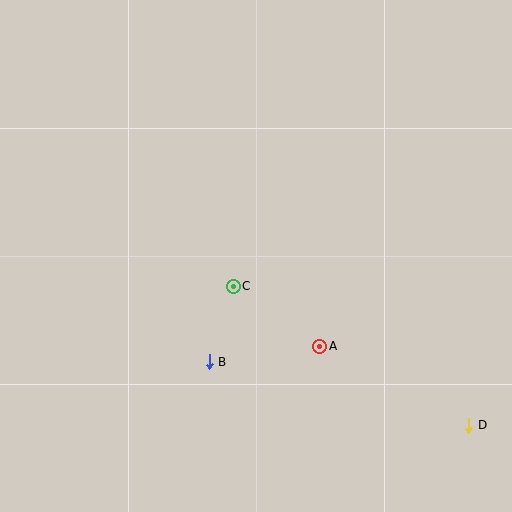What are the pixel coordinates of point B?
Point B is at (209, 362).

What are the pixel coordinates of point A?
Point A is at (320, 346).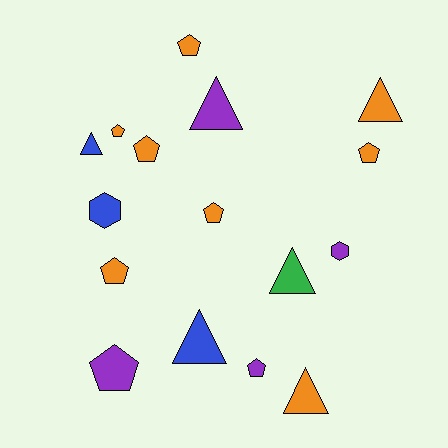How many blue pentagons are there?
There are no blue pentagons.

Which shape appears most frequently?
Pentagon, with 8 objects.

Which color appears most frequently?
Orange, with 8 objects.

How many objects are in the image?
There are 16 objects.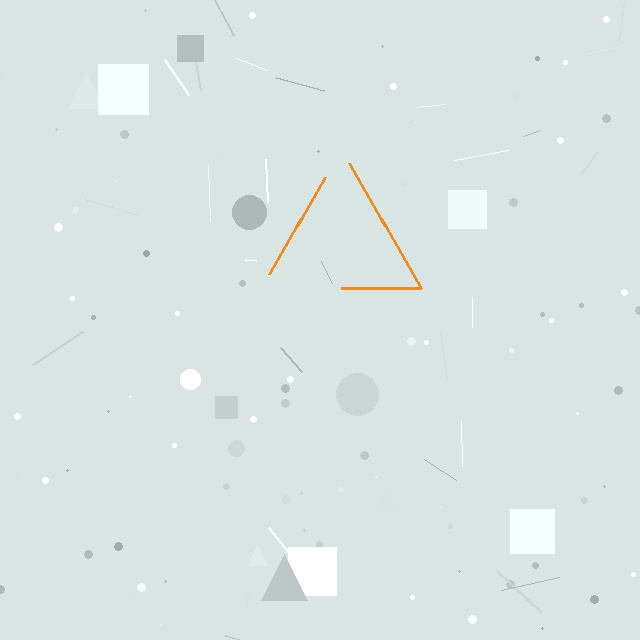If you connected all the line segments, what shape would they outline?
They would outline a triangle.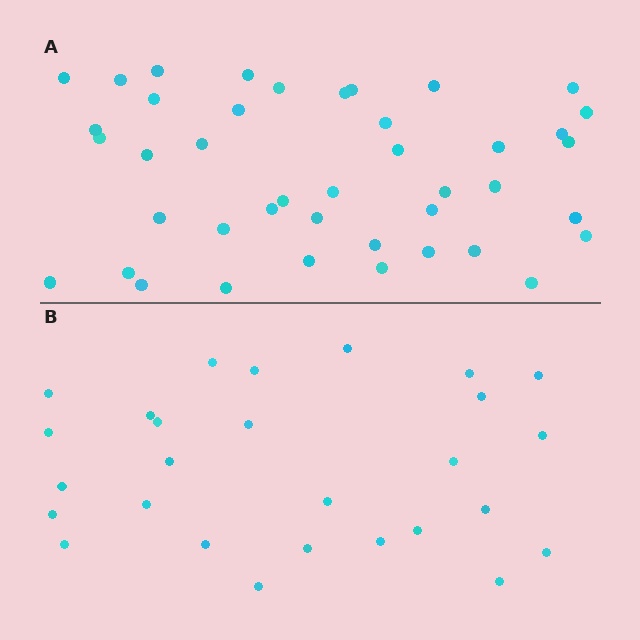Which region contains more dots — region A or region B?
Region A (the top region) has more dots.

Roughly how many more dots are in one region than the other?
Region A has approximately 15 more dots than region B.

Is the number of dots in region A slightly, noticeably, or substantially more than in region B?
Region A has substantially more. The ratio is roughly 1.6 to 1.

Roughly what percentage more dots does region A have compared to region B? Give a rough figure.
About 55% more.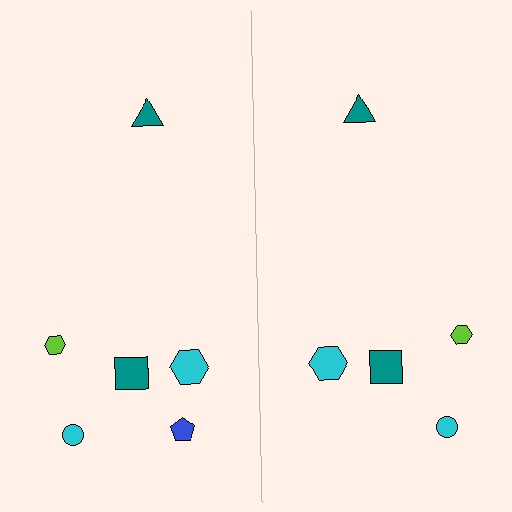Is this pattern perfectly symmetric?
No, the pattern is not perfectly symmetric. A blue pentagon is missing from the right side.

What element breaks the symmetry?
A blue pentagon is missing from the right side.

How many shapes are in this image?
There are 11 shapes in this image.